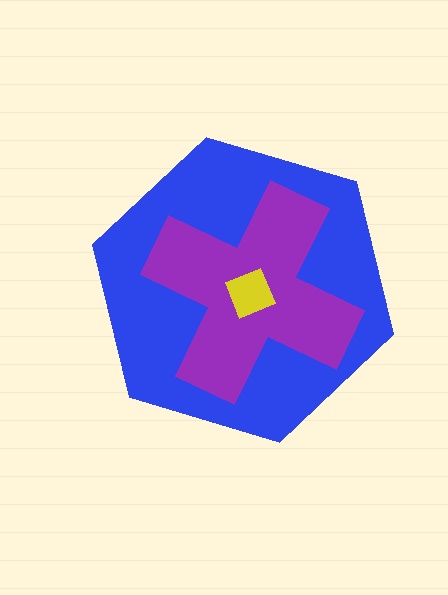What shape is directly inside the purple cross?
The yellow diamond.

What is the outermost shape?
The blue hexagon.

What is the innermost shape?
The yellow diamond.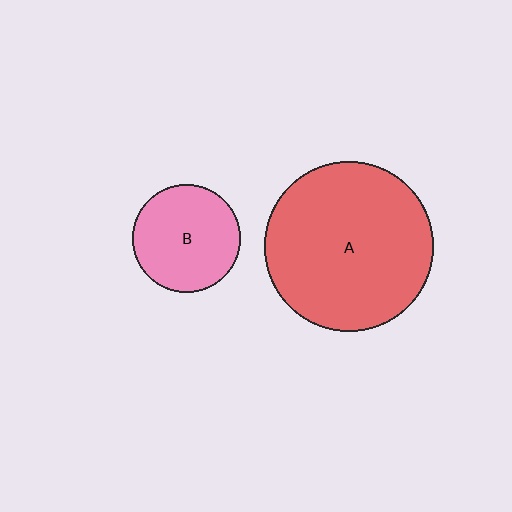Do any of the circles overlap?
No, none of the circles overlap.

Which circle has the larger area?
Circle A (red).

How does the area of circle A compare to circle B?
Approximately 2.5 times.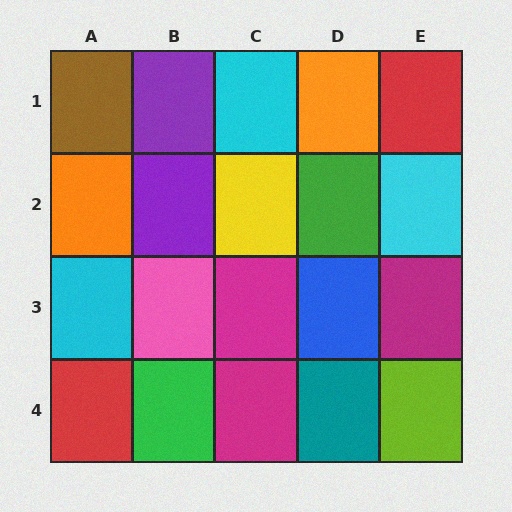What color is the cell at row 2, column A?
Orange.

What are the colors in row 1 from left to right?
Brown, purple, cyan, orange, red.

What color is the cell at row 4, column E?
Lime.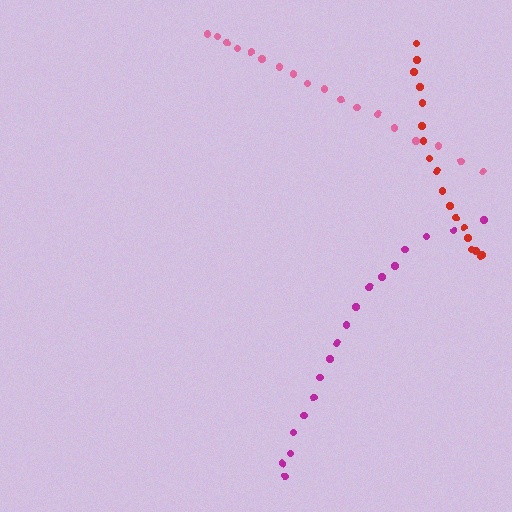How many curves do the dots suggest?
There are 3 distinct paths.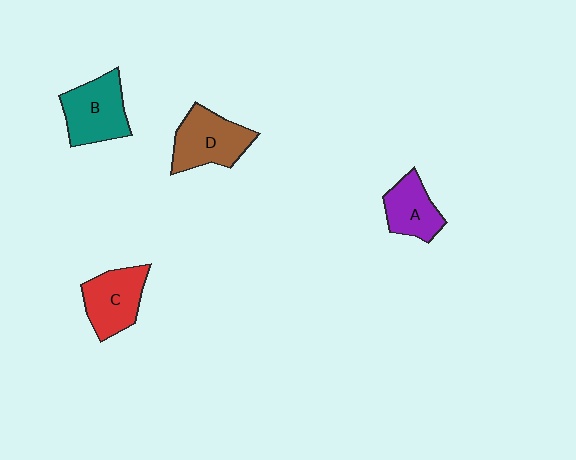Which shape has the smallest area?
Shape A (purple).